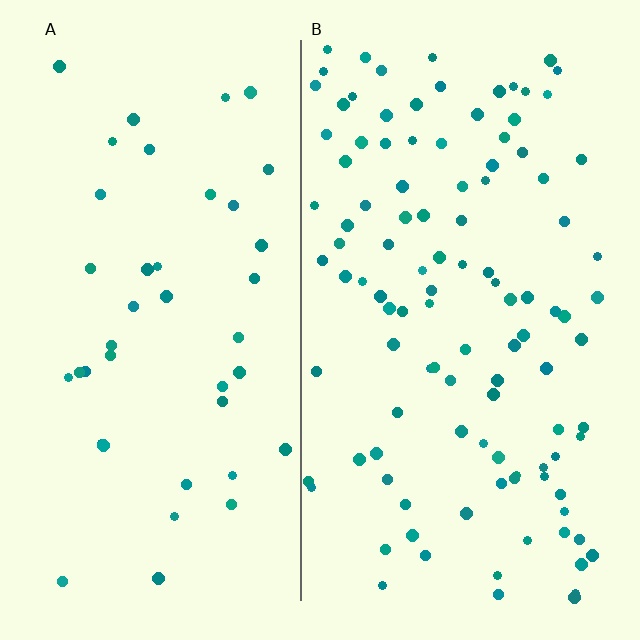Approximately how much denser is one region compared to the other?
Approximately 2.7× — region B over region A.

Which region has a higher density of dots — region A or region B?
B (the right).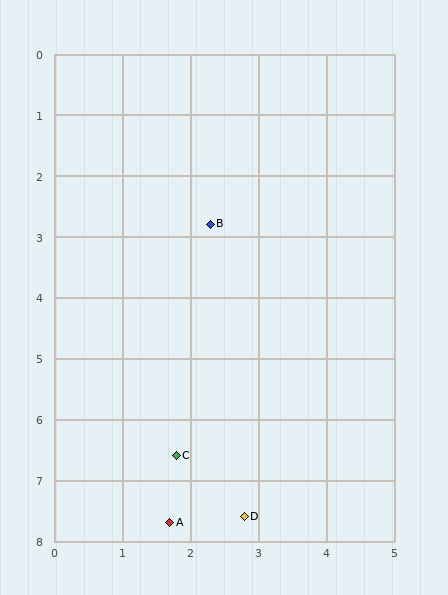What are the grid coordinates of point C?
Point C is at approximately (1.8, 6.6).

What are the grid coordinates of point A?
Point A is at approximately (1.7, 7.7).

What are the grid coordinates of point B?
Point B is at approximately (2.3, 2.8).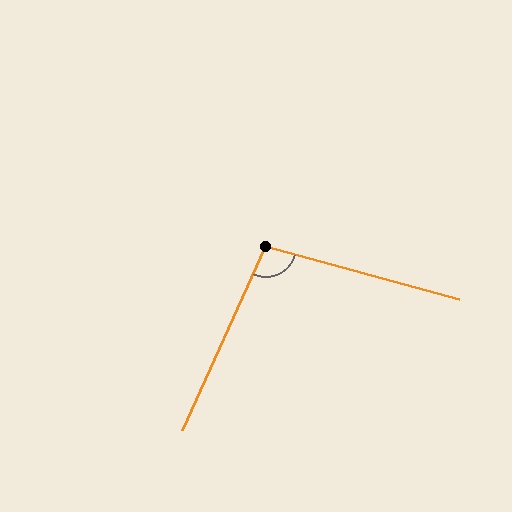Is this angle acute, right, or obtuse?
It is obtuse.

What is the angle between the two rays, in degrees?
Approximately 99 degrees.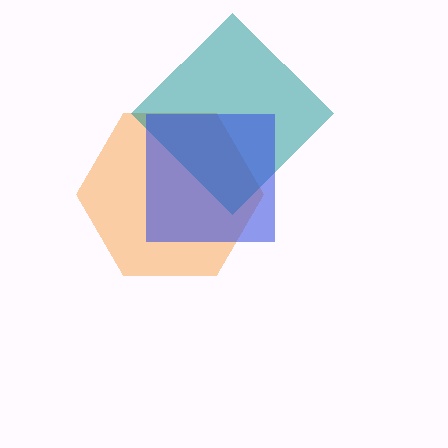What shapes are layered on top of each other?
The layered shapes are: an orange hexagon, a teal diamond, a blue square.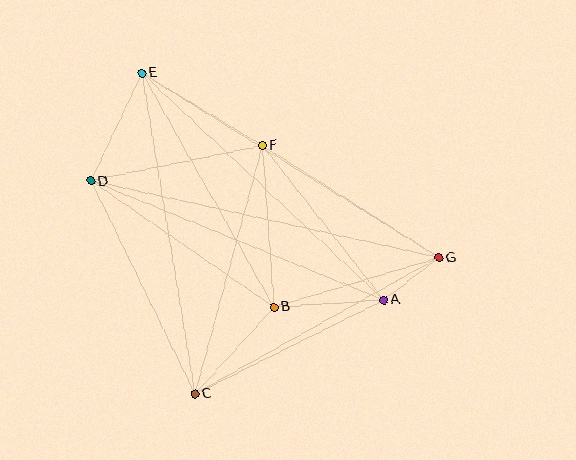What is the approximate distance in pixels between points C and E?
The distance between C and E is approximately 325 pixels.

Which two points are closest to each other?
Points A and G are closest to each other.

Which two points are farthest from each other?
Points D and G are farthest from each other.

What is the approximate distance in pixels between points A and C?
The distance between A and C is approximately 211 pixels.